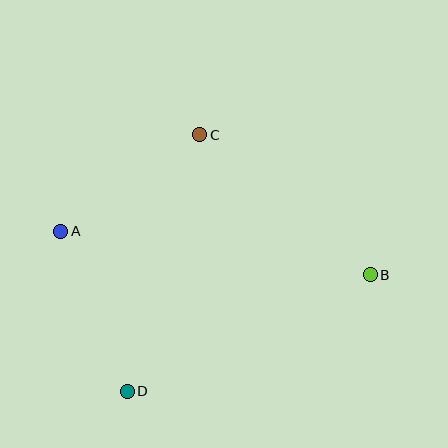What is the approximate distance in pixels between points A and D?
The distance between A and D is approximately 173 pixels.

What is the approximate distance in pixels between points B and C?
The distance between B and C is approximately 220 pixels.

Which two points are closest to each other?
Points A and C are closest to each other.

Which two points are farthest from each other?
Points A and B are farthest from each other.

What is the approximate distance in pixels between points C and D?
The distance between C and D is approximately 267 pixels.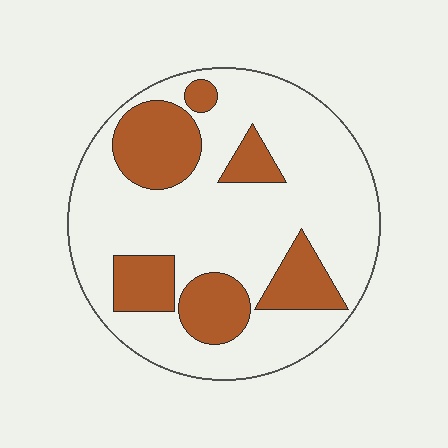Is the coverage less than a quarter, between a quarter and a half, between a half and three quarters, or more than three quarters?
Between a quarter and a half.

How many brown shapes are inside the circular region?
6.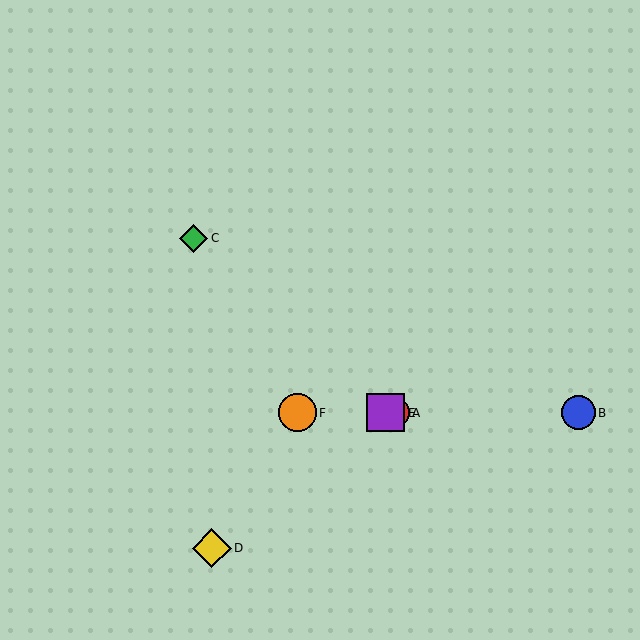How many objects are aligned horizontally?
4 objects (A, B, E, F) are aligned horizontally.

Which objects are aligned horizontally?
Objects A, B, E, F are aligned horizontally.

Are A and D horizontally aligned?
No, A is at y≈413 and D is at y≈548.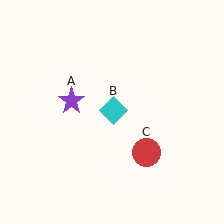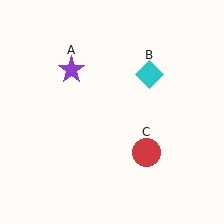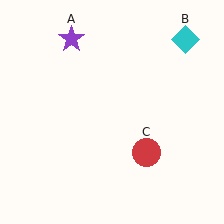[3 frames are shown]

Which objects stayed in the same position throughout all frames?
Red circle (object C) remained stationary.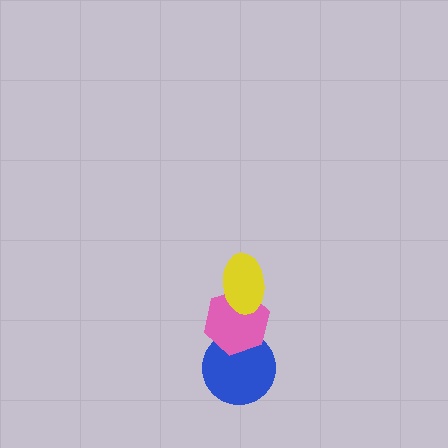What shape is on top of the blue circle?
The pink hexagon is on top of the blue circle.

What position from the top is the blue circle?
The blue circle is 3rd from the top.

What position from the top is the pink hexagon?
The pink hexagon is 2nd from the top.